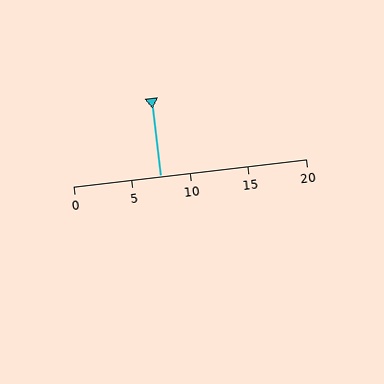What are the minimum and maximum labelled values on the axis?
The axis runs from 0 to 20.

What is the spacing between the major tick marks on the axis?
The major ticks are spaced 5 apart.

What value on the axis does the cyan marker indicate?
The marker indicates approximately 7.5.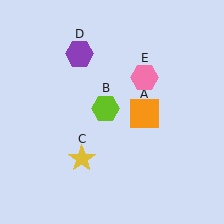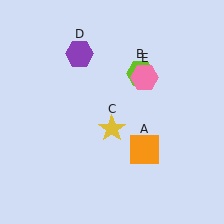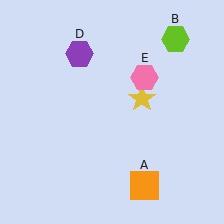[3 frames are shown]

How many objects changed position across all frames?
3 objects changed position: orange square (object A), lime hexagon (object B), yellow star (object C).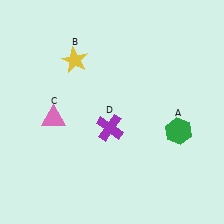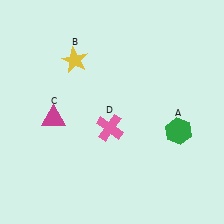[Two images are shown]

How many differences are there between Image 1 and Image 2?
There are 2 differences between the two images.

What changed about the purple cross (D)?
In Image 1, D is purple. In Image 2, it changed to pink.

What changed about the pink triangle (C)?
In Image 1, C is pink. In Image 2, it changed to magenta.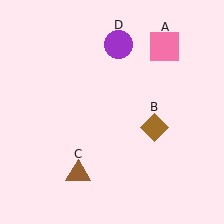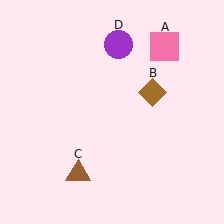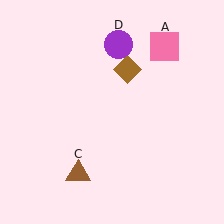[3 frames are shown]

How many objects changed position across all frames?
1 object changed position: brown diamond (object B).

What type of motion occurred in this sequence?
The brown diamond (object B) rotated counterclockwise around the center of the scene.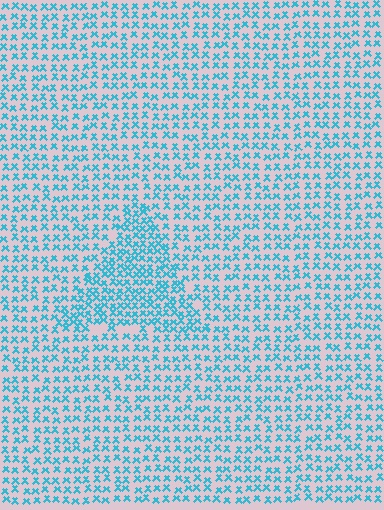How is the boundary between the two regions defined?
The boundary is defined by a change in element density (approximately 1.7x ratio). All elements are the same color, size, and shape.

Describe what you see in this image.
The image contains small cyan elements arranged at two different densities. A triangle-shaped region is visible where the elements are more densely packed than the surrounding area.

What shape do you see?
I see a triangle.